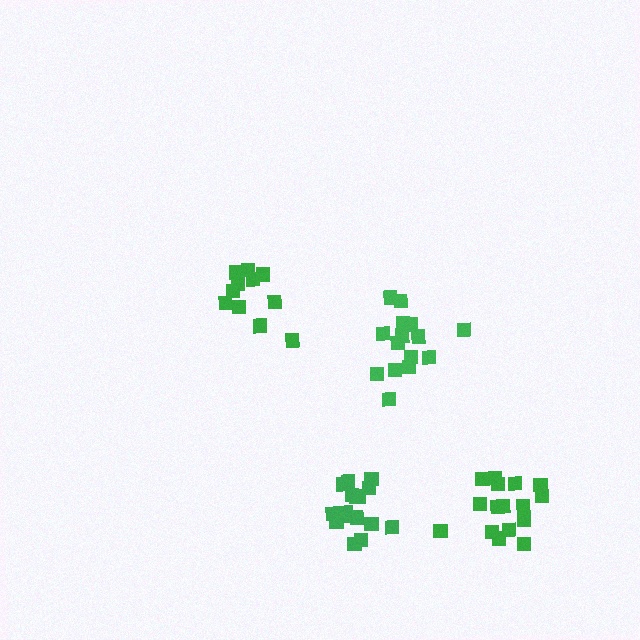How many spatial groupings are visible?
There are 4 spatial groupings.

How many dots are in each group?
Group 1: 16 dots, Group 2: 11 dots, Group 3: 17 dots, Group 4: 17 dots (61 total).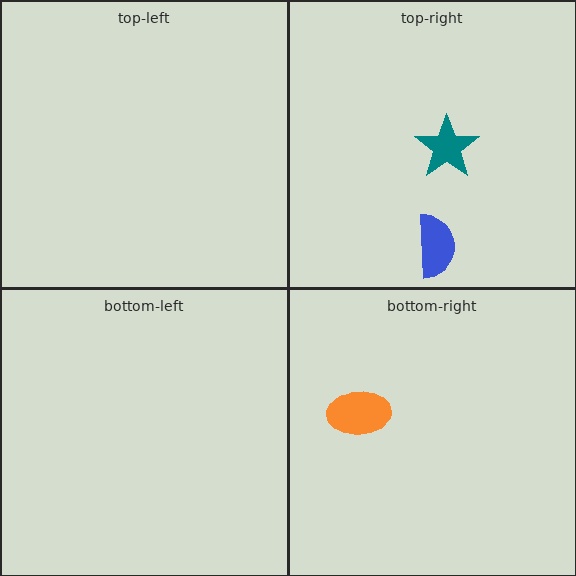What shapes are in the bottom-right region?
The orange ellipse.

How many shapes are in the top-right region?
2.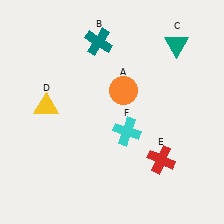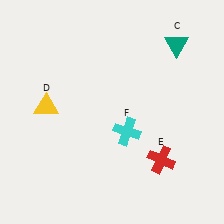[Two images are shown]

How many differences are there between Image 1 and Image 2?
There are 2 differences between the two images.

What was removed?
The orange circle (A), the teal cross (B) were removed in Image 2.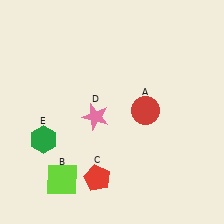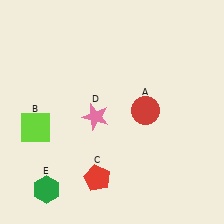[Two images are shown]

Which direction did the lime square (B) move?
The lime square (B) moved up.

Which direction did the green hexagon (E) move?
The green hexagon (E) moved down.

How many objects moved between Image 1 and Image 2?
2 objects moved between the two images.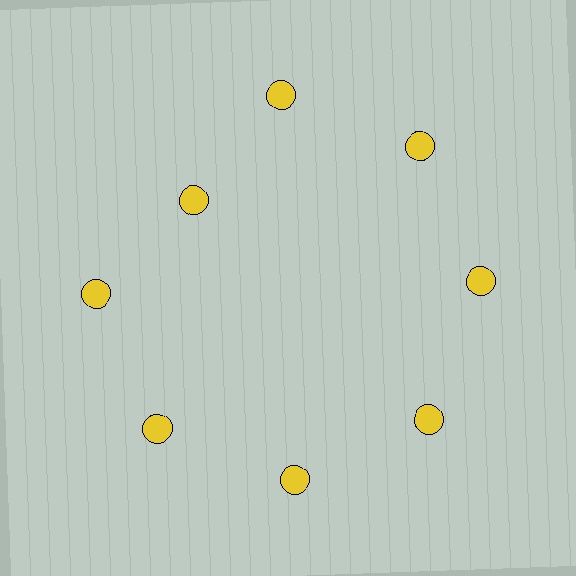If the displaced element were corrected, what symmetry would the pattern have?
It would have 8-fold rotational symmetry — the pattern would map onto itself every 45 degrees.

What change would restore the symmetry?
The symmetry would be restored by moving it outward, back onto the ring so that all 8 circles sit at equal angles and equal distance from the center.